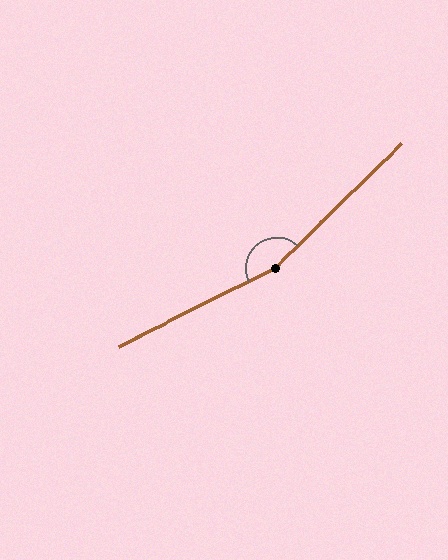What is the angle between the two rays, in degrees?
Approximately 162 degrees.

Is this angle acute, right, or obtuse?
It is obtuse.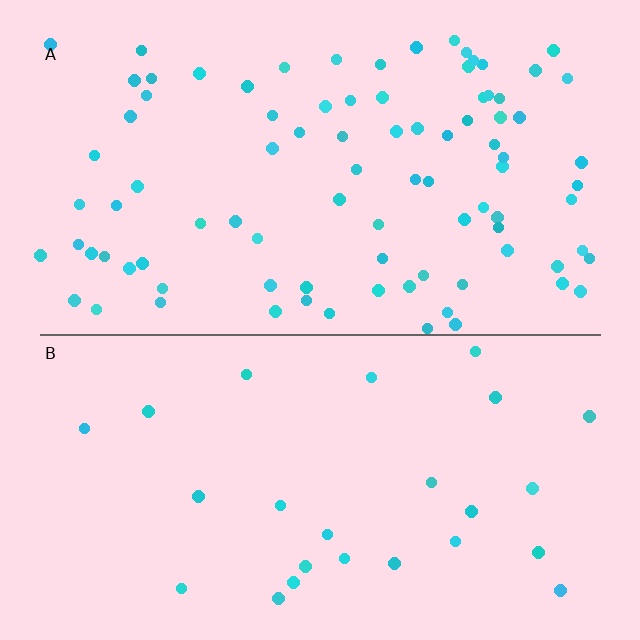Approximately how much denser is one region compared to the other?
Approximately 3.6× — region A over region B.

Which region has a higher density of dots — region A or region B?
A (the top).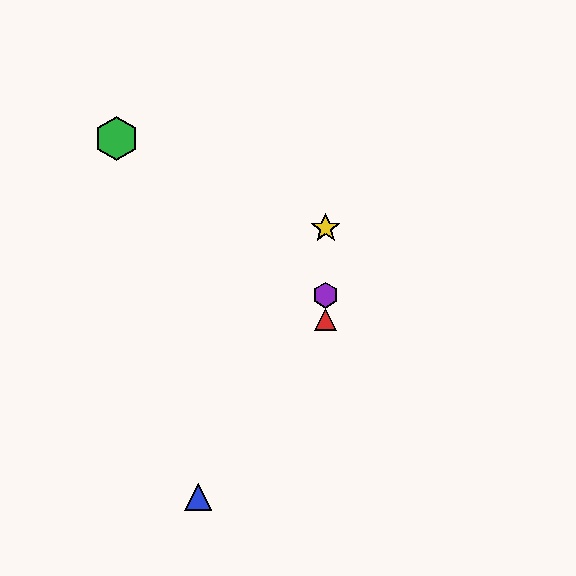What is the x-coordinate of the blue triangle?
The blue triangle is at x≈198.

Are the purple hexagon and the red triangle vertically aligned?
Yes, both are at x≈326.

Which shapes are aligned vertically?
The red triangle, the yellow star, the purple hexagon are aligned vertically.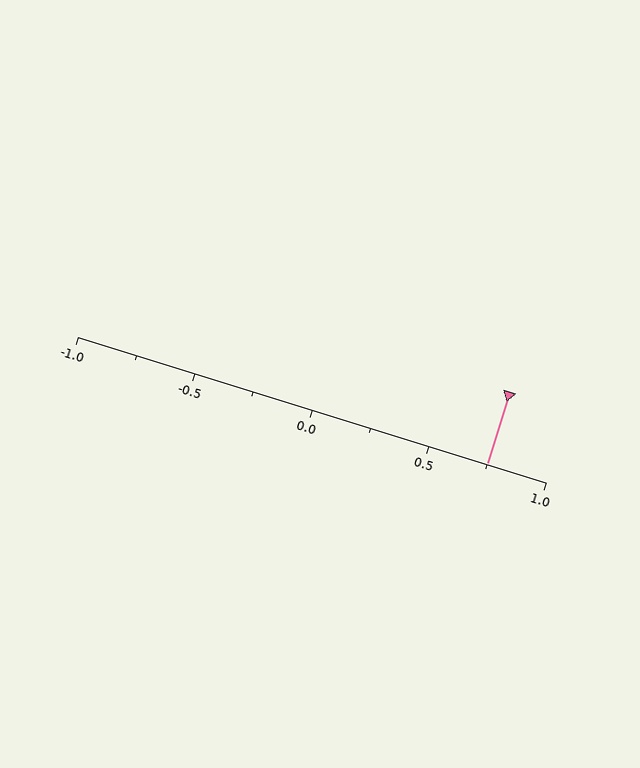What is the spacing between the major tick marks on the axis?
The major ticks are spaced 0.5 apart.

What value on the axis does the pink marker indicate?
The marker indicates approximately 0.75.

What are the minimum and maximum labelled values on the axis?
The axis runs from -1.0 to 1.0.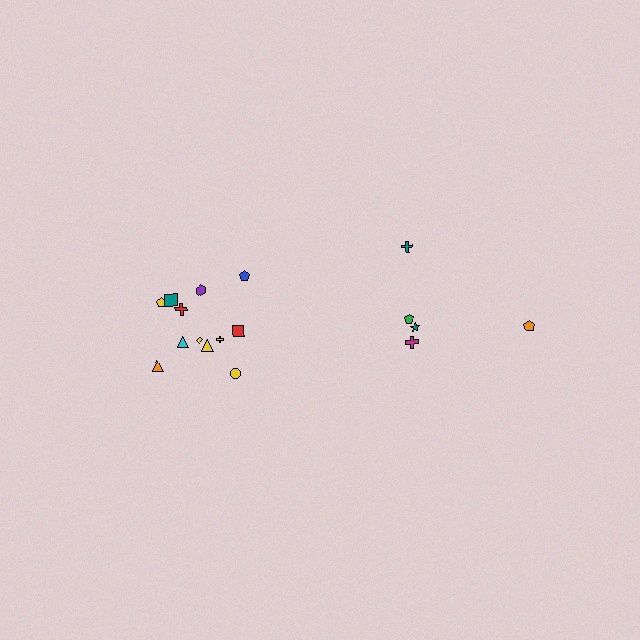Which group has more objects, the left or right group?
The left group.